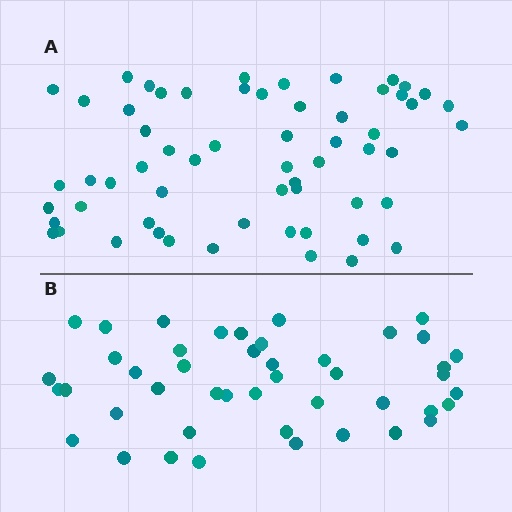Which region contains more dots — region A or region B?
Region A (the top region) has more dots.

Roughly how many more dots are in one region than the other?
Region A has approximately 15 more dots than region B.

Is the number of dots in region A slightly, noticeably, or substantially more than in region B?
Region A has noticeably more, but not dramatically so. The ratio is roughly 1.3 to 1.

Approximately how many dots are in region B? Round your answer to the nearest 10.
About 40 dots. (The exact count is 45, which rounds to 40.)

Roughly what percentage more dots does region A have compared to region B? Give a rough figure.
About 35% more.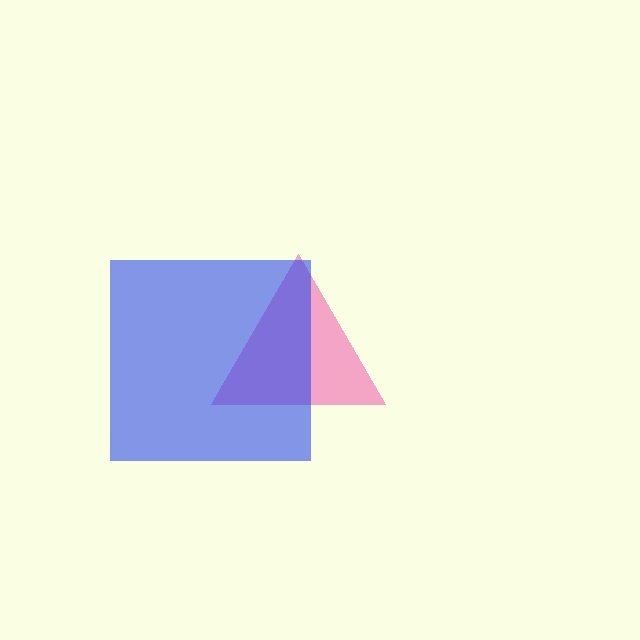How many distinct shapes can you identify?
There are 2 distinct shapes: a pink triangle, a blue square.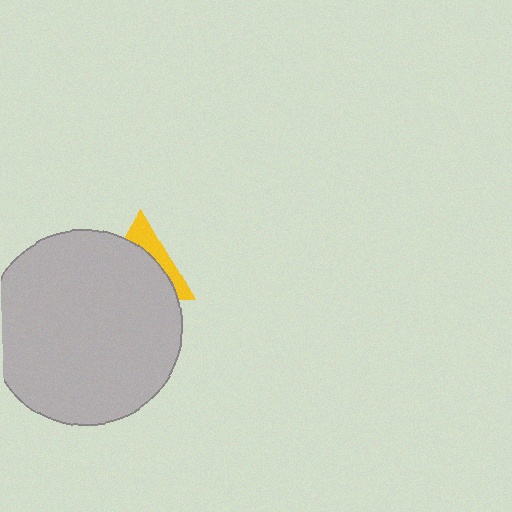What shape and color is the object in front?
The object in front is a light gray circle.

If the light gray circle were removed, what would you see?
You would see the complete yellow triangle.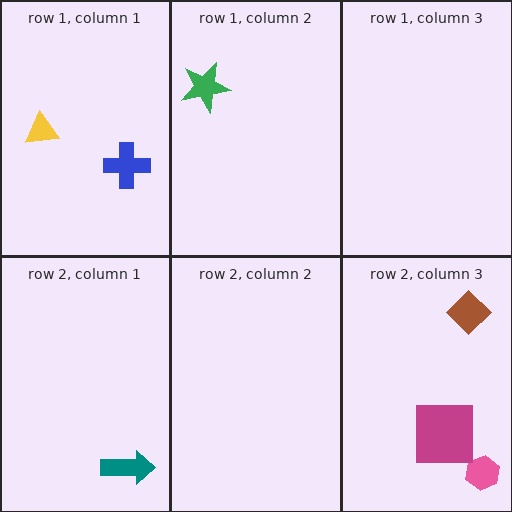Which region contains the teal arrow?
The row 2, column 1 region.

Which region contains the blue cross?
The row 1, column 1 region.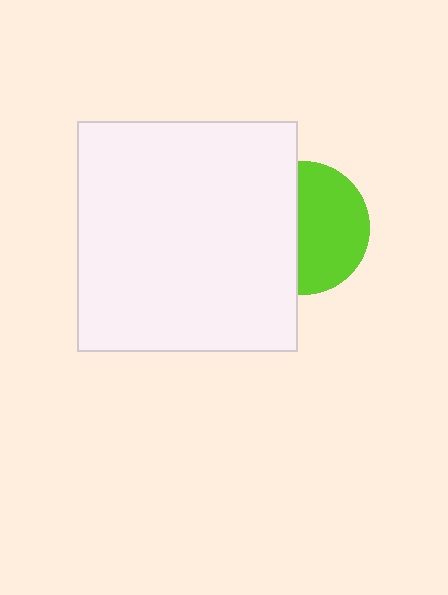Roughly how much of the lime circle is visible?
About half of it is visible (roughly 55%).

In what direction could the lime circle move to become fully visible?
The lime circle could move right. That would shift it out from behind the white rectangle entirely.